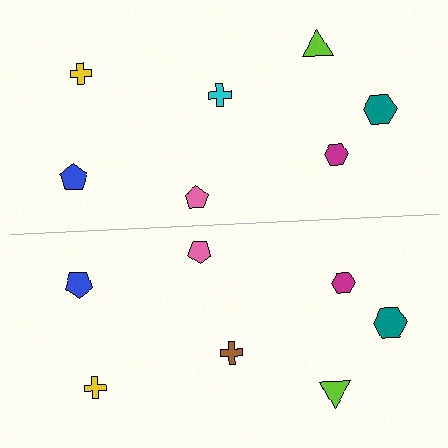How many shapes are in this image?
There are 14 shapes in this image.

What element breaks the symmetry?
The brown cross on the bottom side breaks the symmetry — its mirror counterpart is cyan.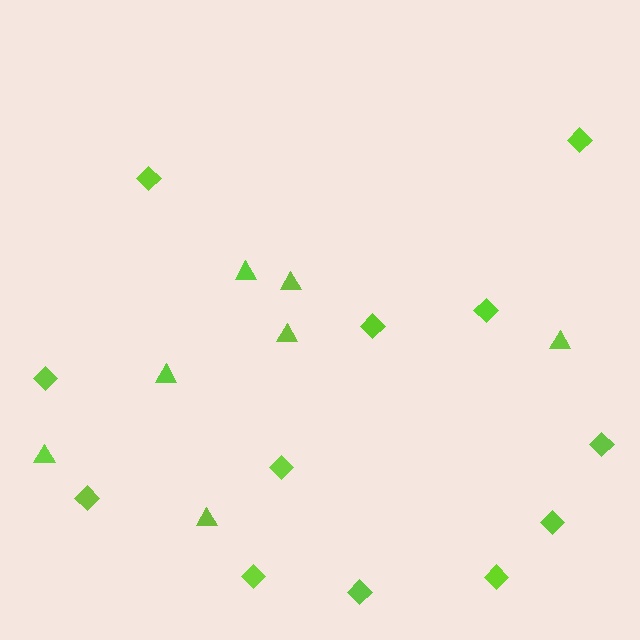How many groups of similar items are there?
There are 2 groups: one group of diamonds (12) and one group of triangles (7).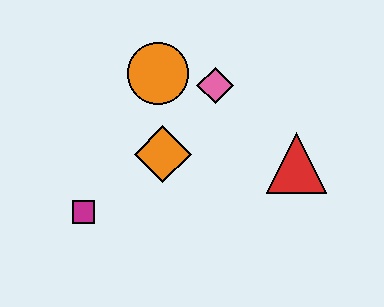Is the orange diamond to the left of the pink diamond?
Yes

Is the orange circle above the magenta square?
Yes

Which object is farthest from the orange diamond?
The red triangle is farthest from the orange diamond.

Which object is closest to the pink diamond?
The orange circle is closest to the pink diamond.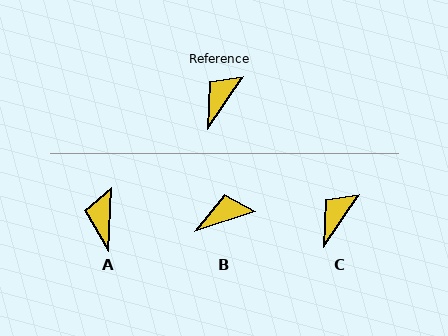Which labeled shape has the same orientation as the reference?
C.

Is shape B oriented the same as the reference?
No, it is off by about 37 degrees.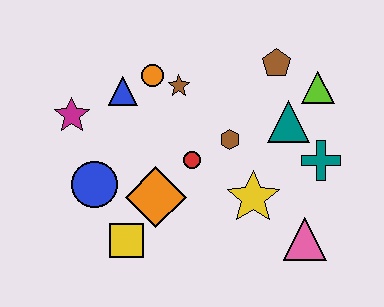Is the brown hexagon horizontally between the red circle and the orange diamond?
No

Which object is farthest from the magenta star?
The pink triangle is farthest from the magenta star.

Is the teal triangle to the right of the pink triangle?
No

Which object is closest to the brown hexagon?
The red circle is closest to the brown hexagon.